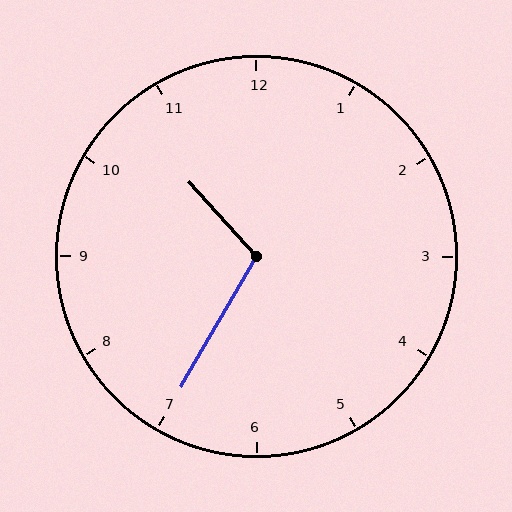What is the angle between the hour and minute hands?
Approximately 108 degrees.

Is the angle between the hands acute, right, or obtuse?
It is obtuse.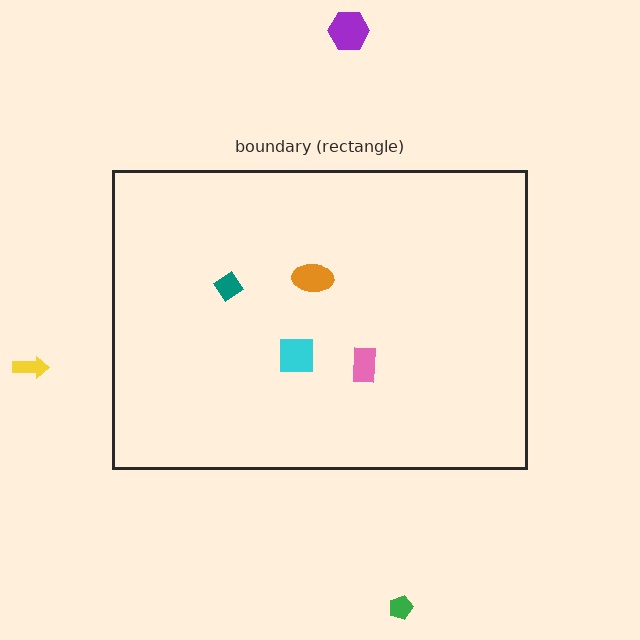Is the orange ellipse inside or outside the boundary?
Inside.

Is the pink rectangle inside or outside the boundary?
Inside.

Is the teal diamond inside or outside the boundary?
Inside.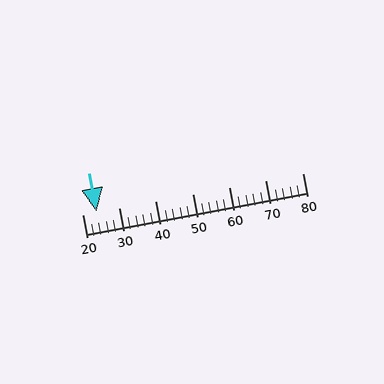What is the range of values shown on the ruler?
The ruler shows values from 20 to 80.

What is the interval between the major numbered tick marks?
The major tick marks are spaced 10 units apart.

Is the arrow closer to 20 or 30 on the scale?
The arrow is closer to 20.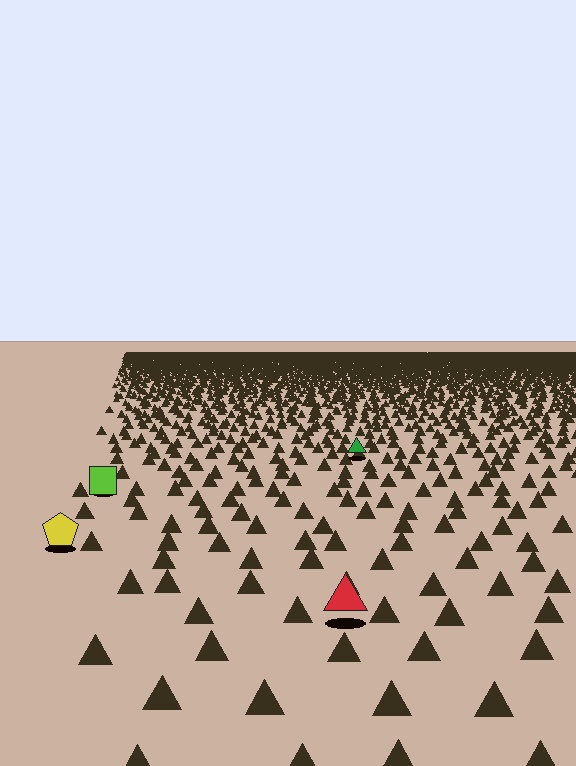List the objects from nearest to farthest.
From nearest to farthest: the red triangle, the yellow pentagon, the lime square, the green triangle.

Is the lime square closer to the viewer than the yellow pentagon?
No. The yellow pentagon is closer — you can tell from the texture gradient: the ground texture is coarser near it.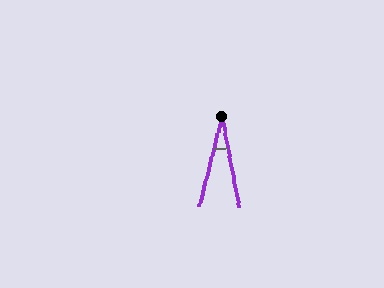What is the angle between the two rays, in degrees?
Approximately 25 degrees.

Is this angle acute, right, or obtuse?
It is acute.